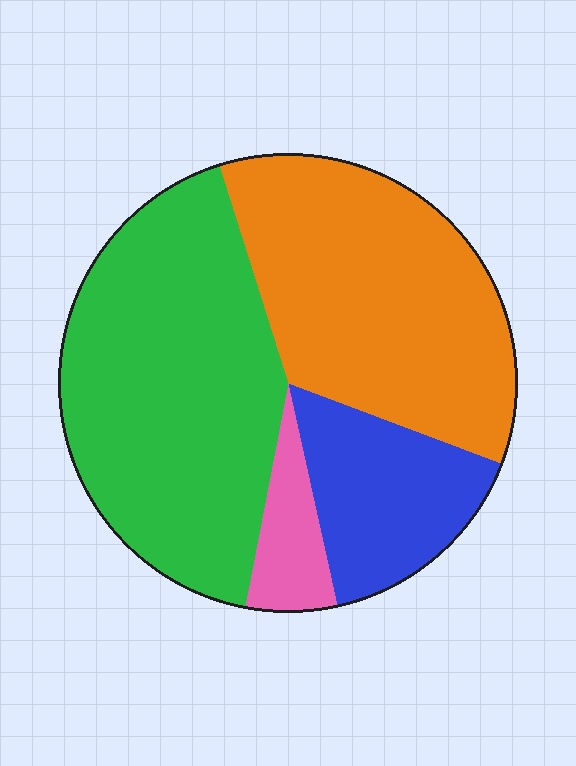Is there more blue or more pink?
Blue.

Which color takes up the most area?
Green, at roughly 40%.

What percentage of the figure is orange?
Orange covers around 35% of the figure.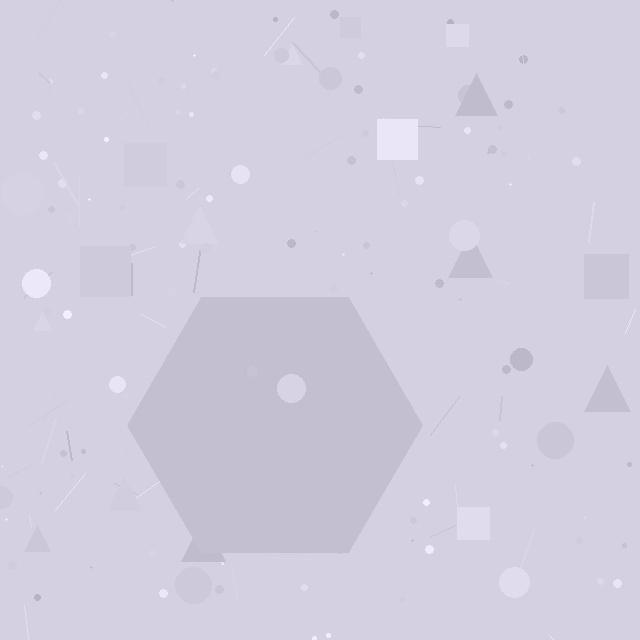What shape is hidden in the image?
A hexagon is hidden in the image.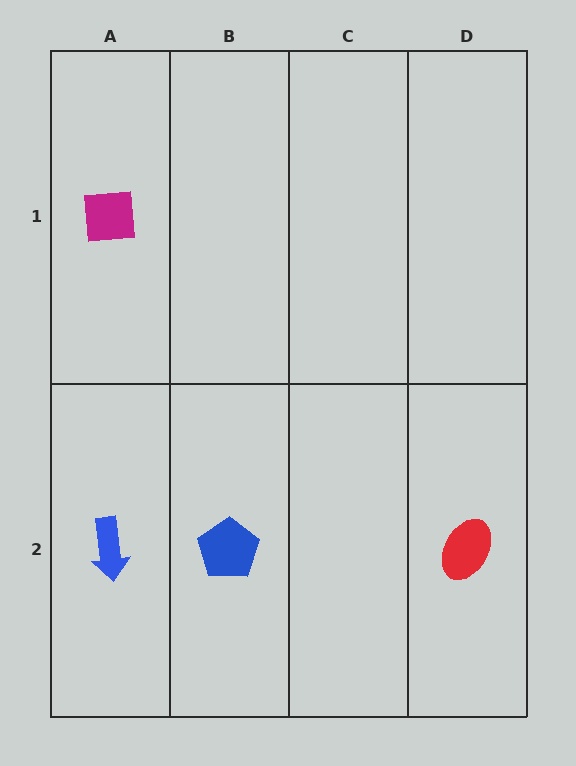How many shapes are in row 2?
3 shapes.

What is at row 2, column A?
A blue arrow.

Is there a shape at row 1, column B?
No, that cell is empty.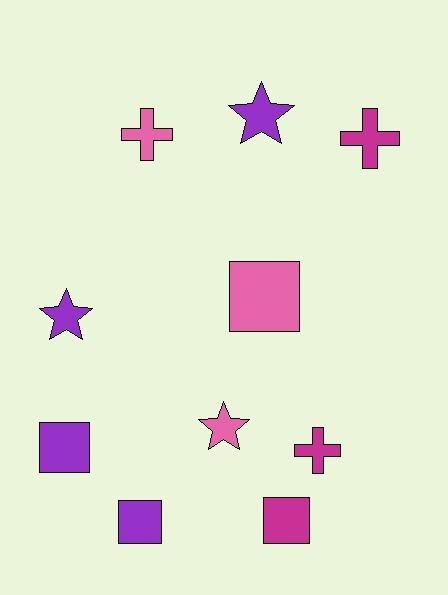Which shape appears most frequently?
Square, with 4 objects.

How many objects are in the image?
There are 10 objects.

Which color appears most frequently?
Purple, with 4 objects.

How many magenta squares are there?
There is 1 magenta square.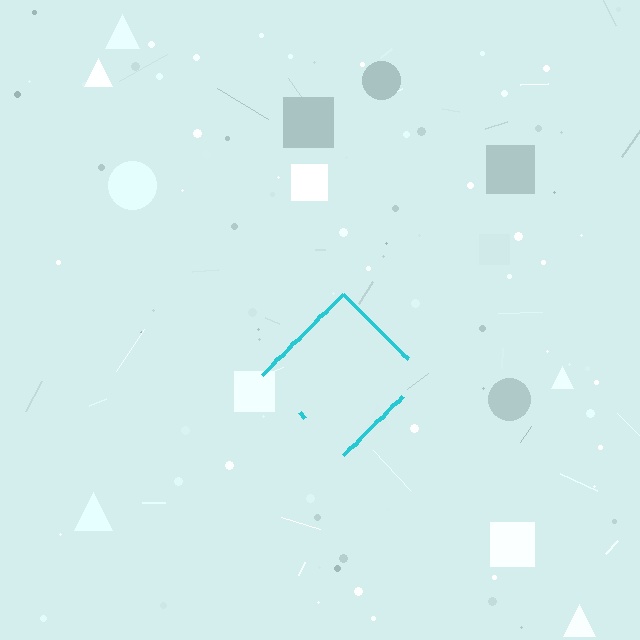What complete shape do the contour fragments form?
The contour fragments form a diamond.